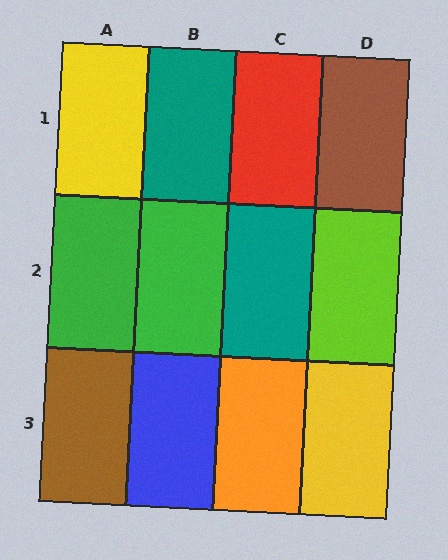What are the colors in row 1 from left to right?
Yellow, teal, red, brown.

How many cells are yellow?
2 cells are yellow.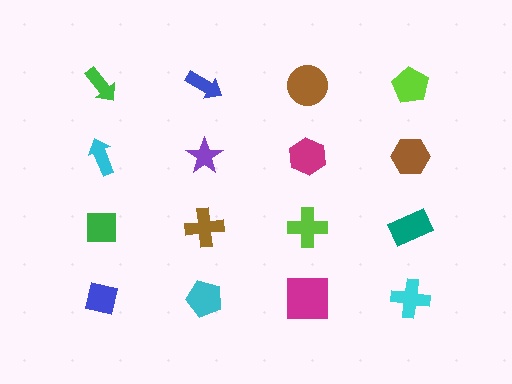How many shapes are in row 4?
4 shapes.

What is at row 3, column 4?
A teal rectangle.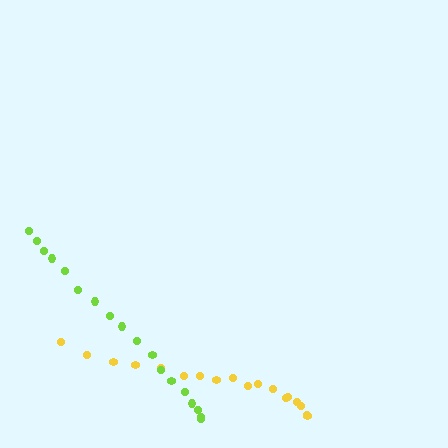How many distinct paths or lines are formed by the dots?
There are 2 distinct paths.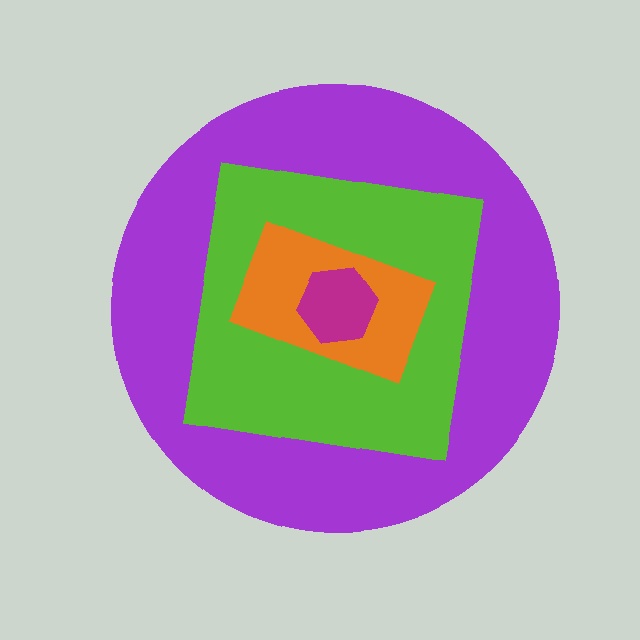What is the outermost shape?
The purple circle.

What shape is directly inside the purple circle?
The lime square.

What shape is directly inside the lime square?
The orange rectangle.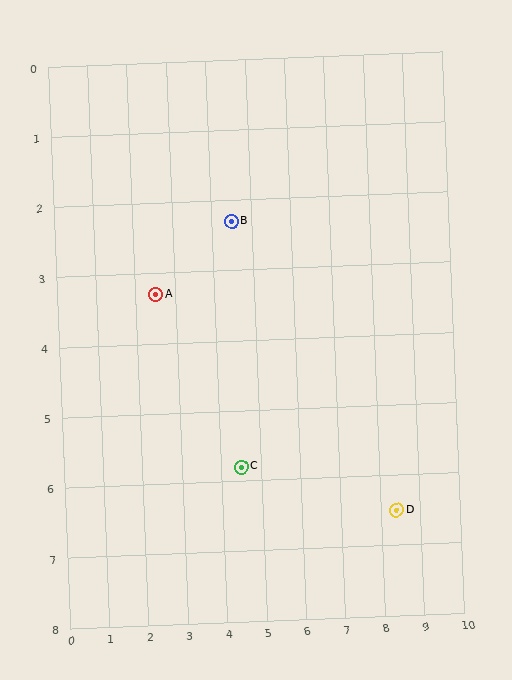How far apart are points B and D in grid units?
Points B and D are about 5.7 grid units apart.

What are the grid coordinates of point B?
Point B is at approximately (4.5, 2.3).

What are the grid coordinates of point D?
Point D is at approximately (8.4, 6.5).